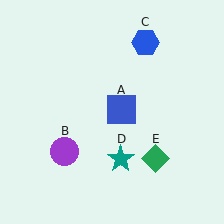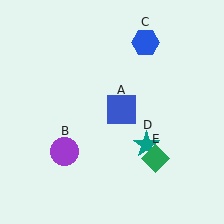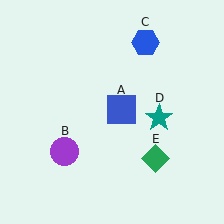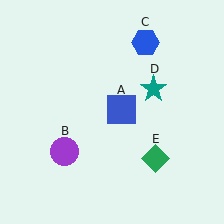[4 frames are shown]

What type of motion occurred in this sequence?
The teal star (object D) rotated counterclockwise around the center of the scene.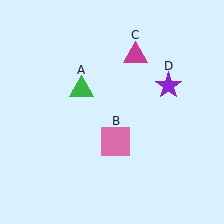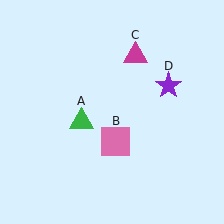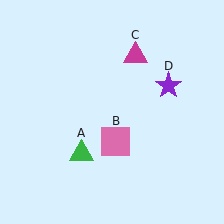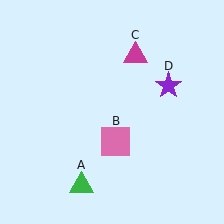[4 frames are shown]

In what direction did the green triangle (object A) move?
The green triangle (object A) moved down.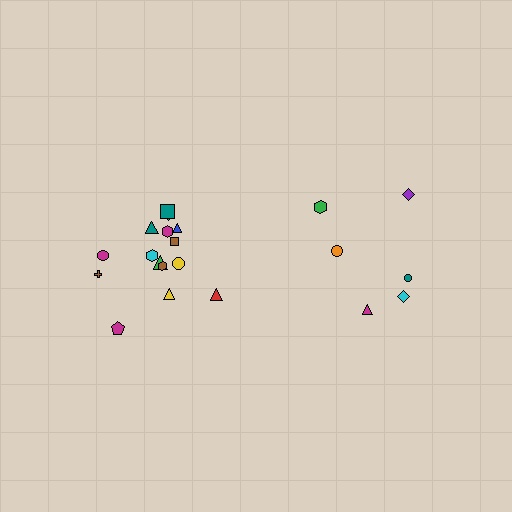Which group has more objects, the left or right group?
The left group.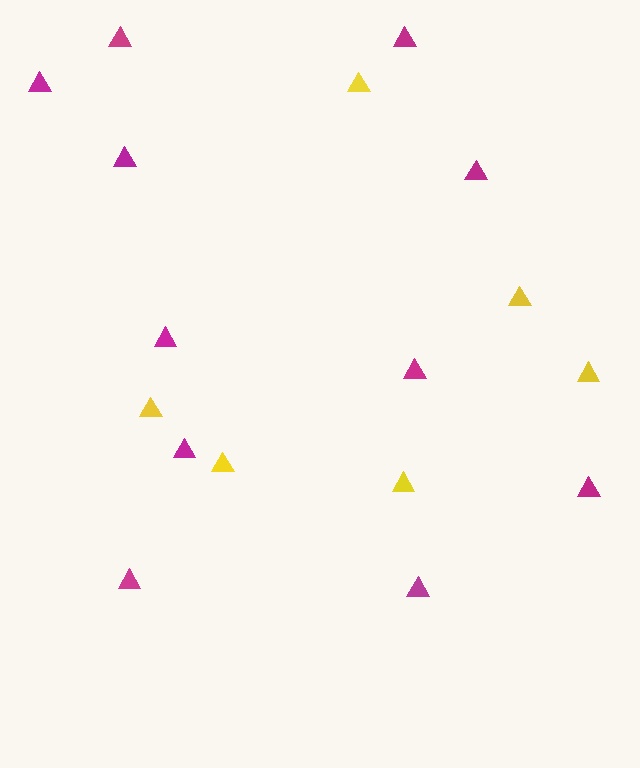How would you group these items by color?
There are 2 groups: one group of magenta triangles (11) and one group of yellow triangles (6).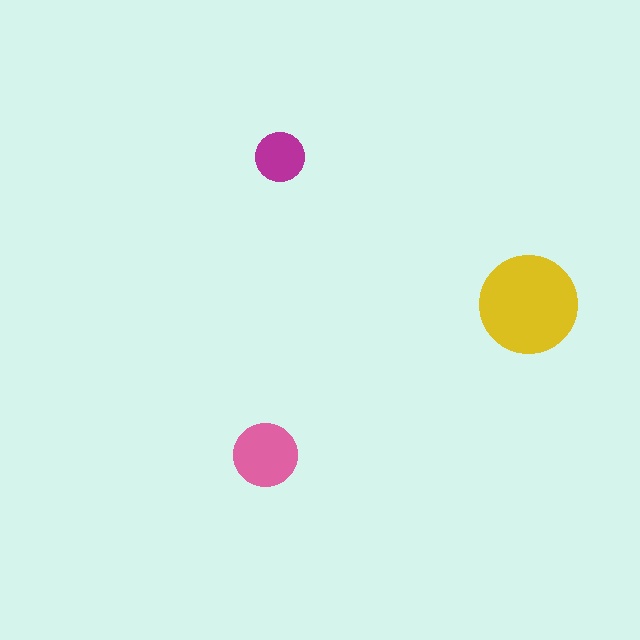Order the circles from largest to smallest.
the yellow one, the pink one, the magenta one.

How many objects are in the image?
There are 3 objects in the image.